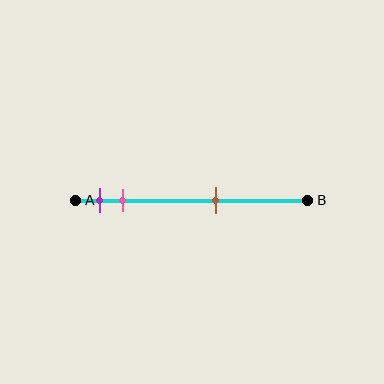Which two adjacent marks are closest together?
The purple and pink marks are the closest adjacent pair.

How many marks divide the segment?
There are 3 marks dividing the segment.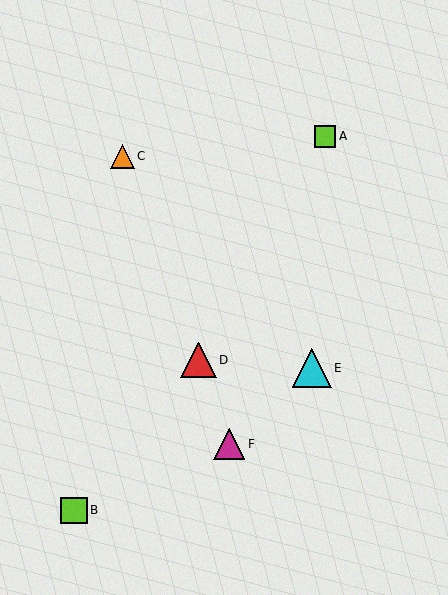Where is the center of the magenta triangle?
The center of the magenta triangle is at (229, 444).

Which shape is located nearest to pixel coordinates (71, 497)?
The lime square (labeled B) at (74, 510) is nearest to that location.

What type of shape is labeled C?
Shape C is an orange triangle.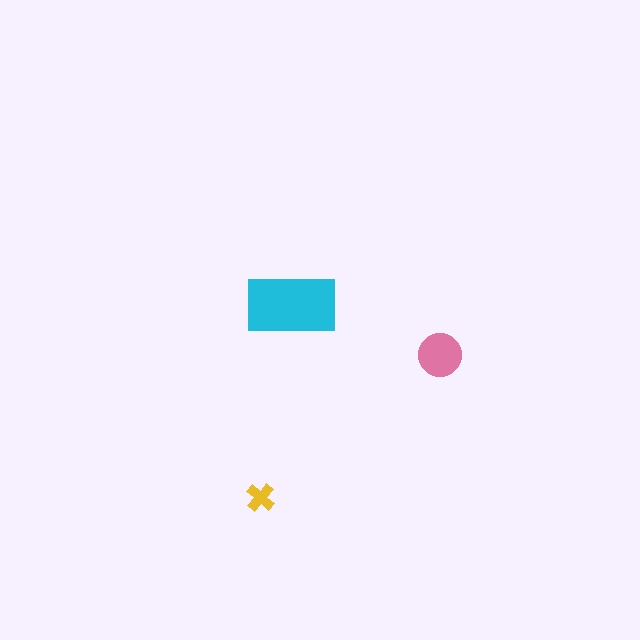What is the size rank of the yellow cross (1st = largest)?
3rd.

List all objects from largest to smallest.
The cyan rectangle, the pink circle, the yellow cross.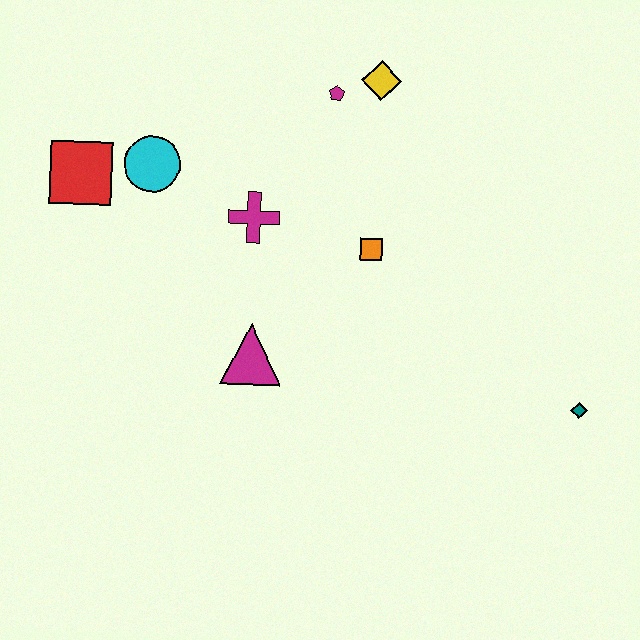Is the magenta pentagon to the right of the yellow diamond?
No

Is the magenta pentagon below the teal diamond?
No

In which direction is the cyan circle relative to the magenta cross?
The cyan circle is to the left of the magenta cross.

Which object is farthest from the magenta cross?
The teal diamond is farthest from the magenta cross.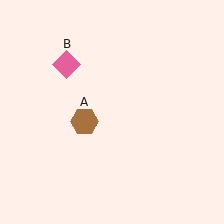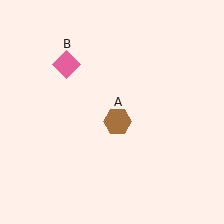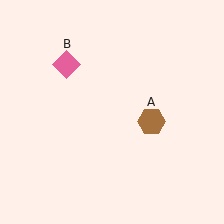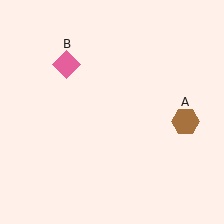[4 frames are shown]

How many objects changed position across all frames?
1 object changed position: brown hexagon (object A).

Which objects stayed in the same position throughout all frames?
Pink diamond (object B) remained stationary.